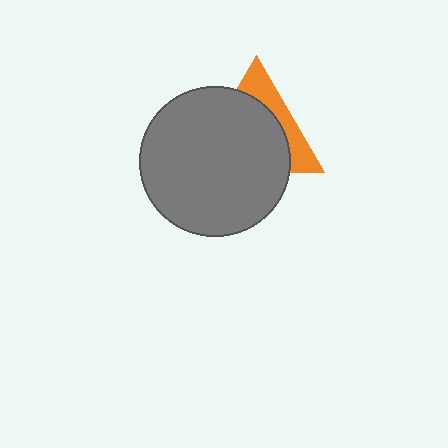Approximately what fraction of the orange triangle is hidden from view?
Roughly 69% of the orange triangle is hidden behind the gray circle.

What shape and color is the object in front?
The object in front is a gray circle.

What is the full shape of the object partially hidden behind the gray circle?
The partially hidden object is an orange triangle.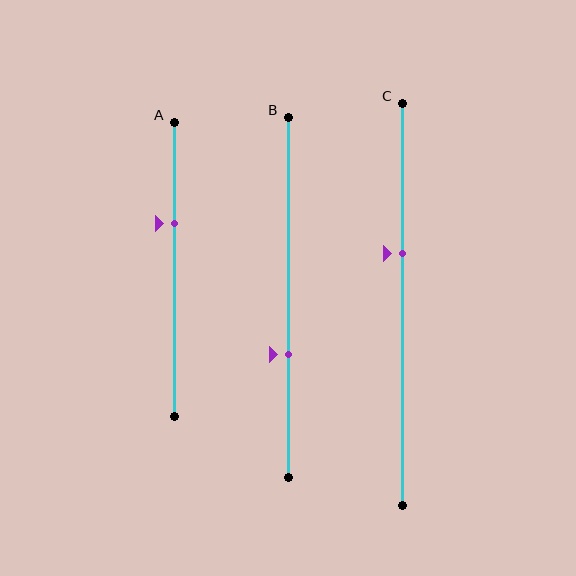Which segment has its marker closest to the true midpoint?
Segment C has its marker closest to the true midpoint.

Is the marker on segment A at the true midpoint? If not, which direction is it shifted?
No, the marker on segment A is shifted upward by about 16% of the segment length.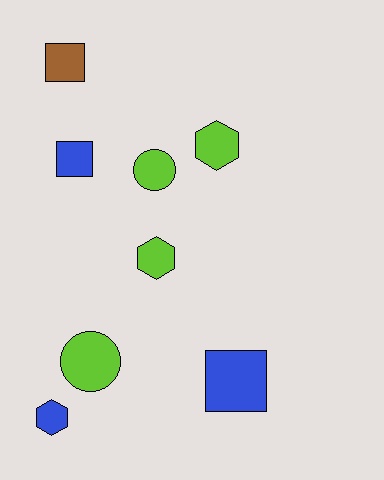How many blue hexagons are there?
There is 1 blue hexagon.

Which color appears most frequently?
Lime, with 4 objects.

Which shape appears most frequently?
Hexagon, with 3 objects.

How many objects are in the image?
There are 8 objects.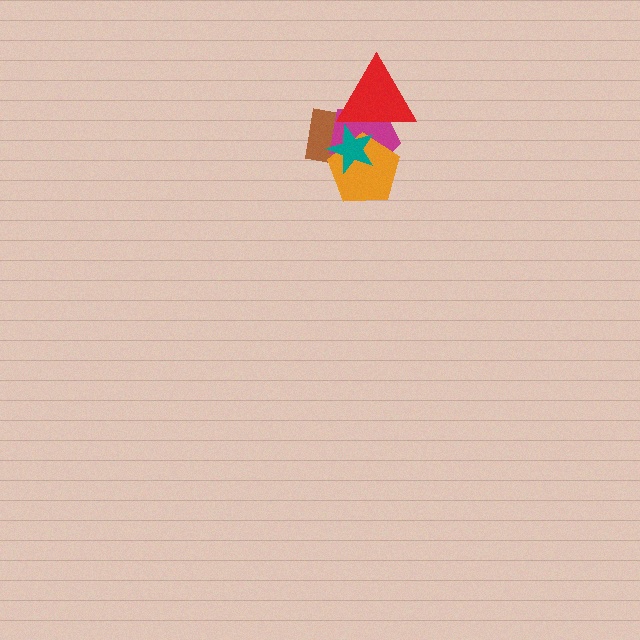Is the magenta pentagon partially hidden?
Yes, it is partially covered by another shape.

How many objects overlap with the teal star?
4 objects overlap with the teal star.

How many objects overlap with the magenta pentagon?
4 objects overlap with the magenta pentagon.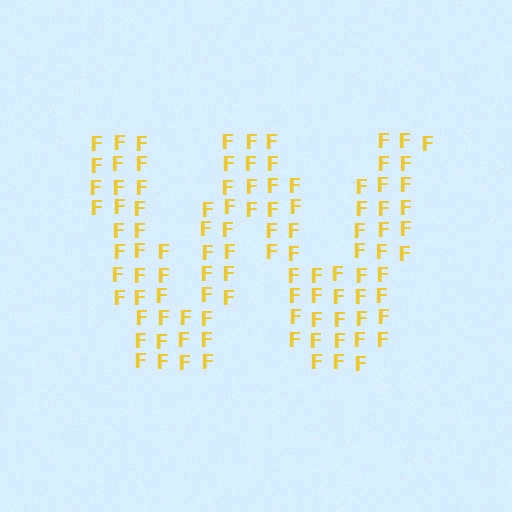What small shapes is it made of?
It is made of small letter F's.